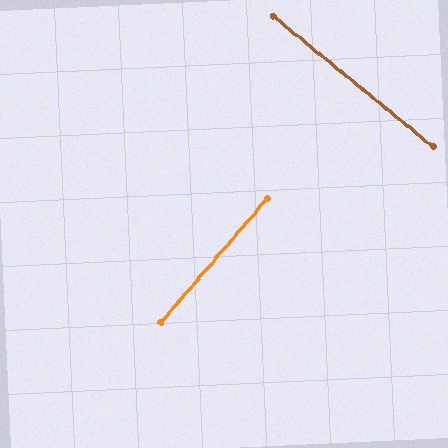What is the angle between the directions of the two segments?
Approximately 89 degrees.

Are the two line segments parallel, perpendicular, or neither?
Perpendicular — they meet at approximately 89°.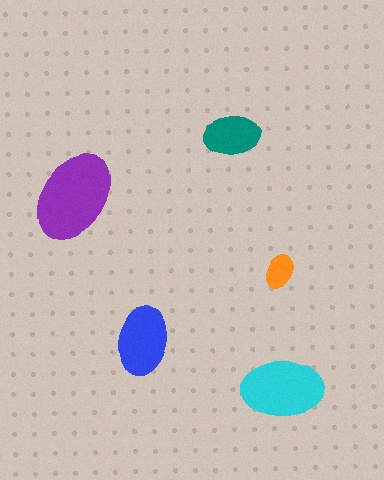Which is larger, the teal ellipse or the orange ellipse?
The teal one.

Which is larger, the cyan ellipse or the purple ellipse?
The purple one.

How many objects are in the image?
There are 5 objects in the image.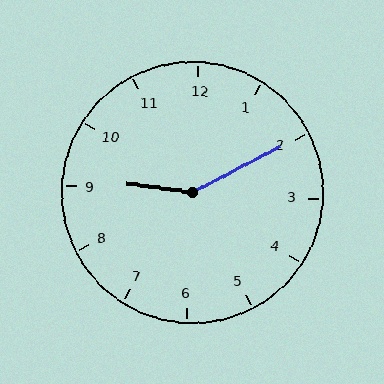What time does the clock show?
9:10.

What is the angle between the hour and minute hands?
Approximately 145 degrees.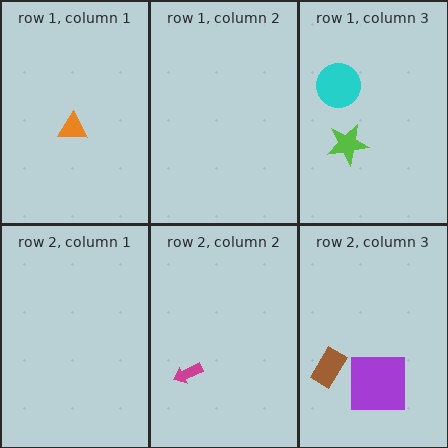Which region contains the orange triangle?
The row 1, column 1 region.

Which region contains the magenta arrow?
The row 2, column 2 region.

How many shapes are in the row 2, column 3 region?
2.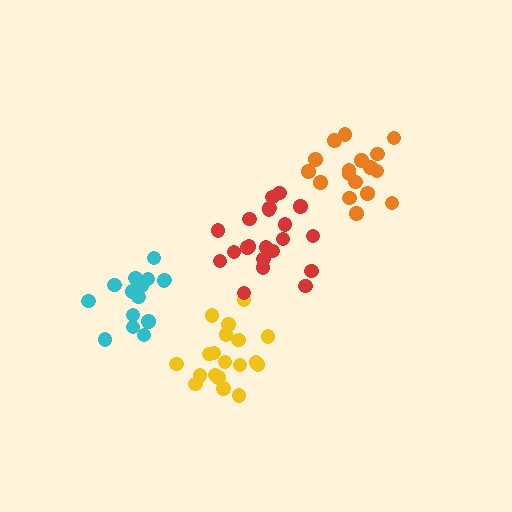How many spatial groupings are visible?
There are 4 spatial groupings.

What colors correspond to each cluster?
The clusters are colored: yellow, cyan, orange, red.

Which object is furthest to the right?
The orange cluster is rightmost.